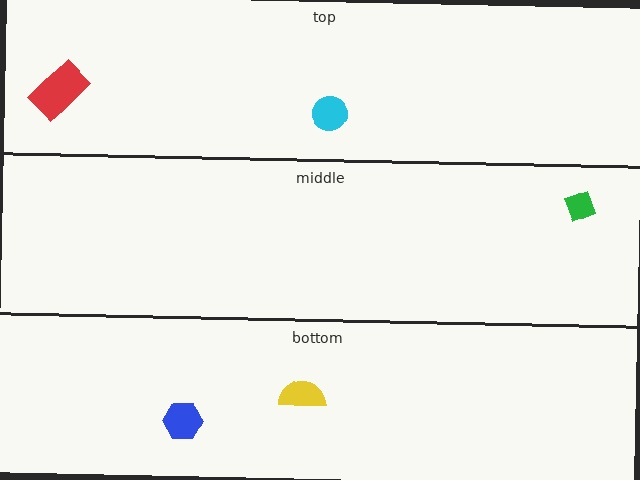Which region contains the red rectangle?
The top region.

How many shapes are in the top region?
2.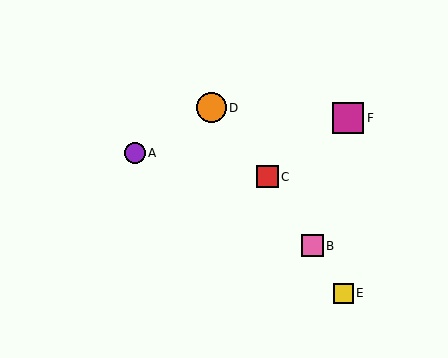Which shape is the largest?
The magenta square (labeled F) is the largest.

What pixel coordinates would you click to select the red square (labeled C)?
Click at (267, 177) to select the red square C.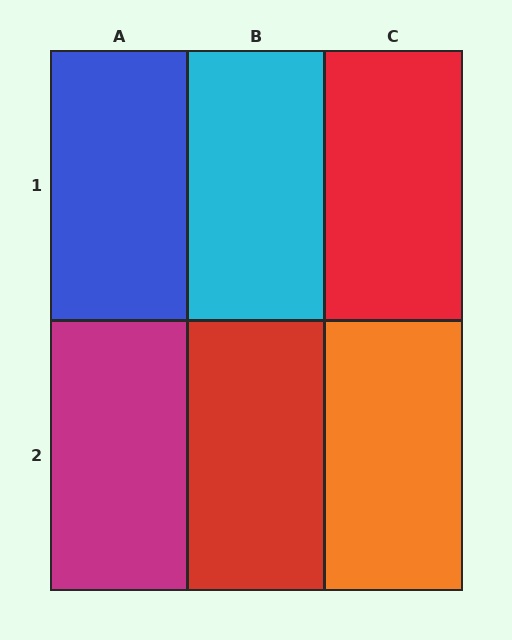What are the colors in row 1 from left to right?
Blue, cyan, red.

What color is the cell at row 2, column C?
Orange.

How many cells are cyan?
1 cell is cyan.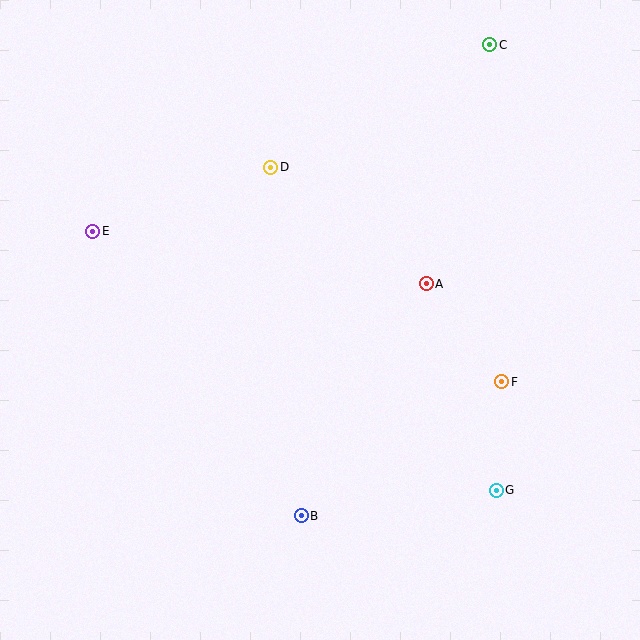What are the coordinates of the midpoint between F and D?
The midpoint between F and D is at (386, 275).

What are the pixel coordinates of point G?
Point G is at (496, 490).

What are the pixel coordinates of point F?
Point F is at (502, 382).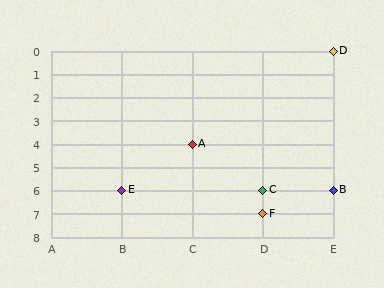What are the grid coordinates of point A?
Point A is at grid coordinates (C, 4).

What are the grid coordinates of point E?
Point E is at grid coordinates (B, 6).